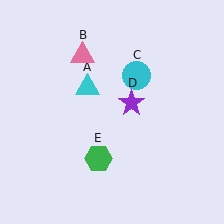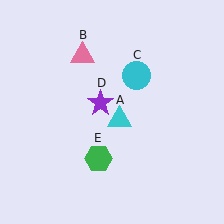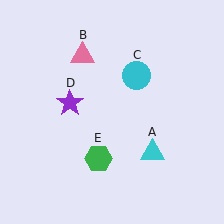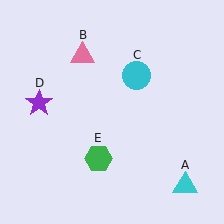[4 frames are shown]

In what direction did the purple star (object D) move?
The purple star (object D) moved left.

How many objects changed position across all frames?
2 objects changed position: cyan triangle (object A), purple star (object D).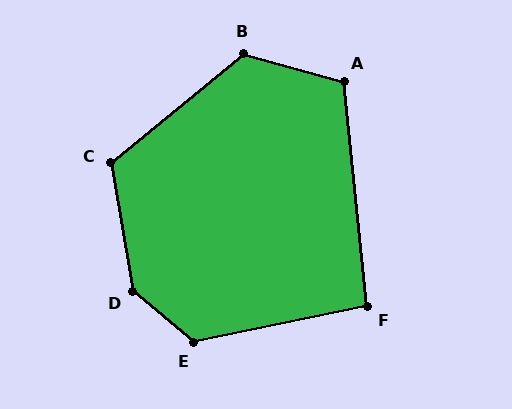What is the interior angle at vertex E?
Approximately 129 degrees (obtuse).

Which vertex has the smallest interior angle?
F, at approximately 96 degrees.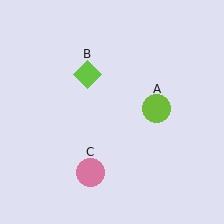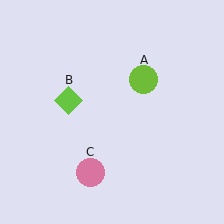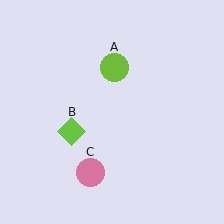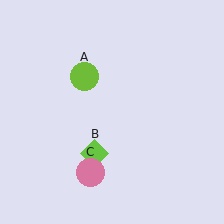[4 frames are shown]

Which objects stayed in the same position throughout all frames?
Pink circle (object C) remained stationary.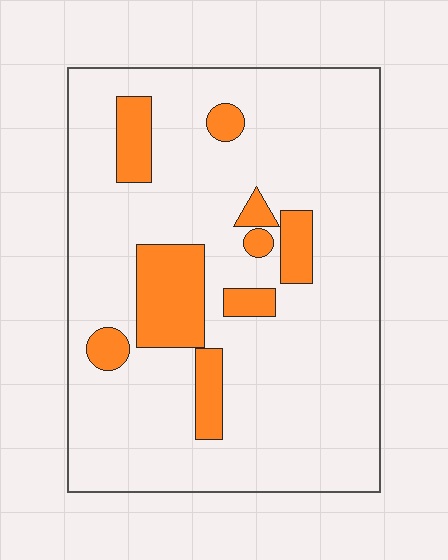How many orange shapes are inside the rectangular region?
9.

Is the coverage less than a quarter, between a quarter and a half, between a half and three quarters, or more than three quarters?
Less than a quarter.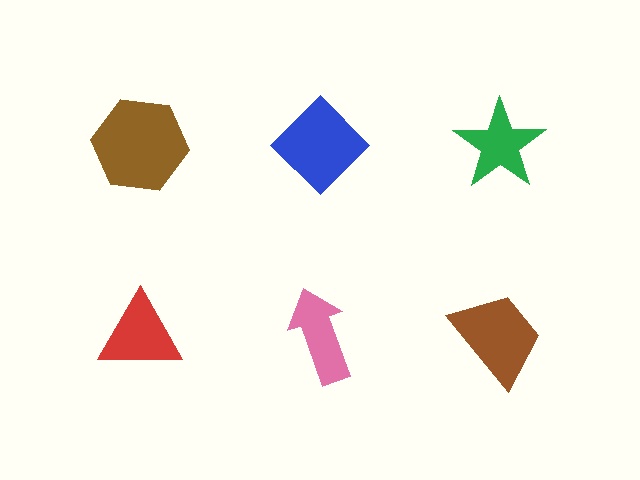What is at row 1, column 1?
A brown hexagon.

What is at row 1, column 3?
A green star.